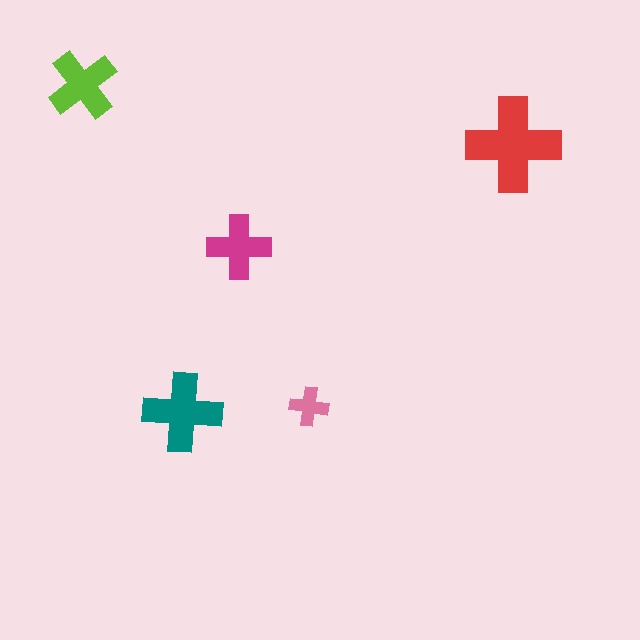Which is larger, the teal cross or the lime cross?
The teal one.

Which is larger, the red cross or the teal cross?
The red one.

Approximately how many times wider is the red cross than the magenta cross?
About 1.5 times wider.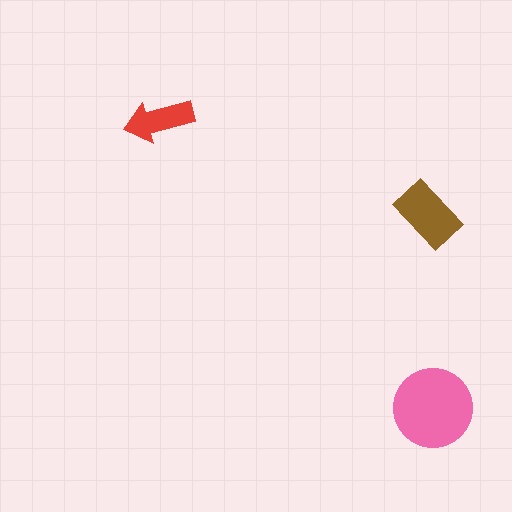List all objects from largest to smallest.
The pink circle, the brown rectangle, the red arrow.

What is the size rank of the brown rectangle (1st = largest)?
2nd.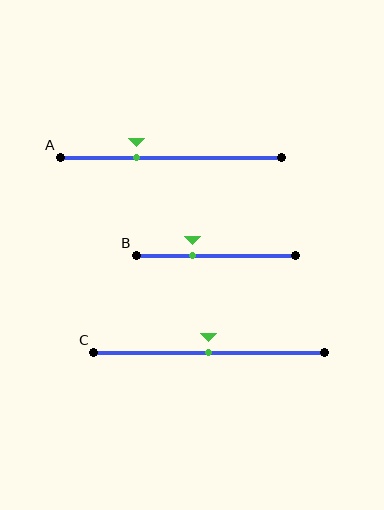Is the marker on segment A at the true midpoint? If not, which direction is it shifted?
No, the marker on segment A is shifted to the left by about 15% of the segment length.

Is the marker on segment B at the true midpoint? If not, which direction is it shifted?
No, the marker on segment B is shifted to the left by about 15% of the segment length.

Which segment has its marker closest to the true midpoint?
Segment C has its marker closest to the true midpoint.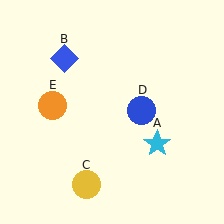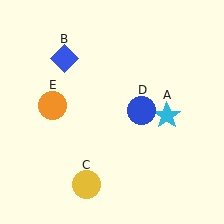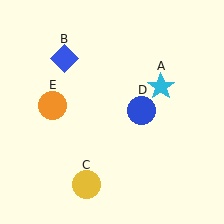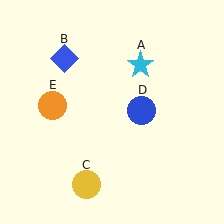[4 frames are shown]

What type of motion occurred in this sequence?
The cyan star (object A) rotated counterclockwise around the center of the scene.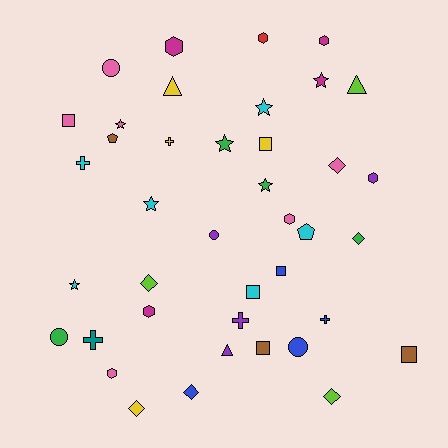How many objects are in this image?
There are 40 objects.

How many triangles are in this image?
There are 3 triangles.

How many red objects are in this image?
There is 1 red object.